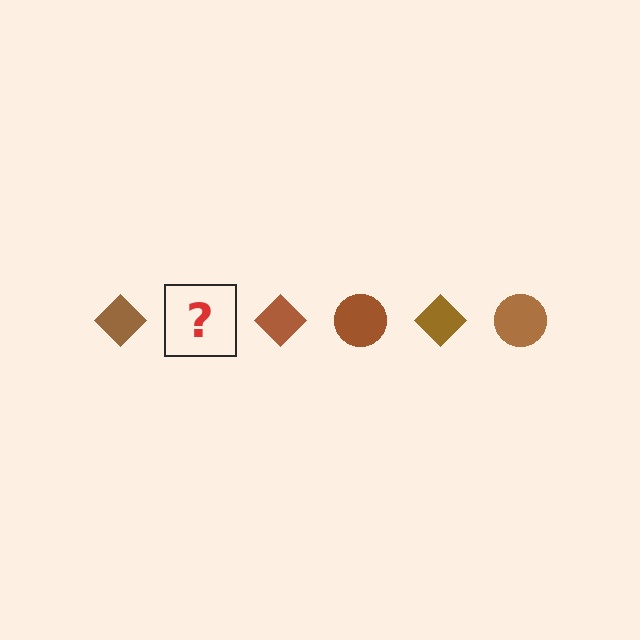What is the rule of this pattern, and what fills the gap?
The rule is that the pattern cycles through diamond, circle shapes in brown. The gap should be filled with a brown circle.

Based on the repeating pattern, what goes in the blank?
The blank should be a brown circle.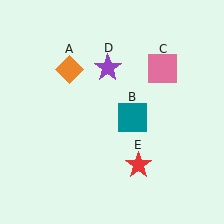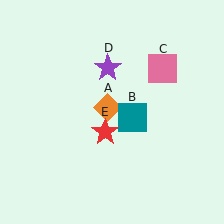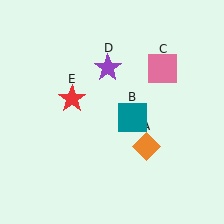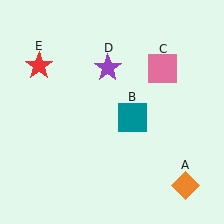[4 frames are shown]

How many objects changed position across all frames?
2 objects changed position: orange diamond (object A), red star (object E).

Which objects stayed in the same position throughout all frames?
Teal square (object B) and pink square (object C) and purple star (object D) remained stationary.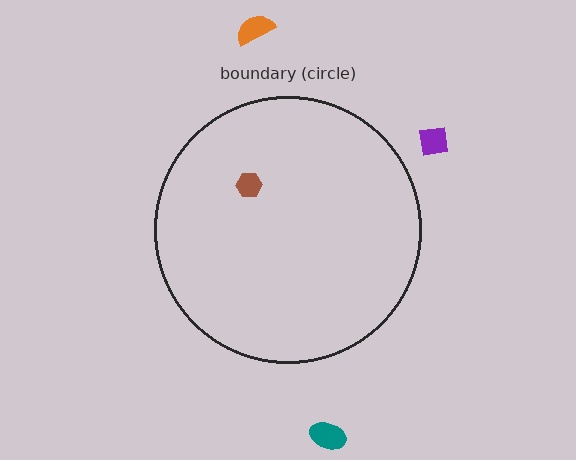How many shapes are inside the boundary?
1 inside, 3 outside.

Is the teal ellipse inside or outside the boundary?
Outside.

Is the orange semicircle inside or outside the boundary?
Outside.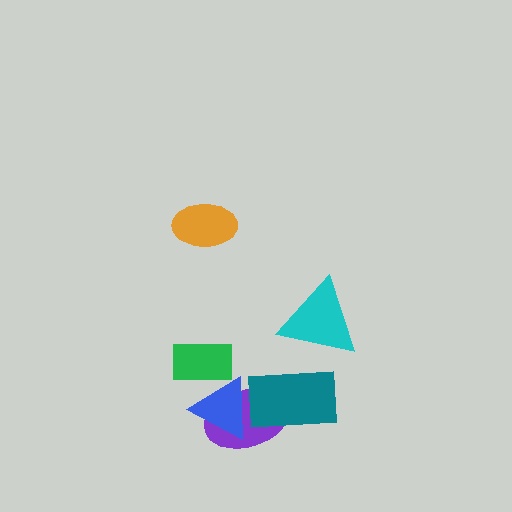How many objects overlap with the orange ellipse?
0 objects overlap with the orange ellipse.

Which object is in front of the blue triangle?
The teal rectangle is in front of the blue triangle.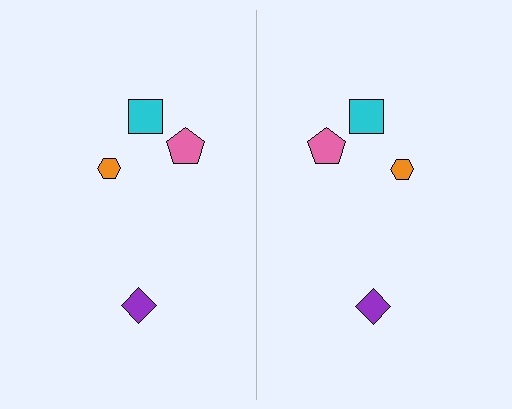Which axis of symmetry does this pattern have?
The pattern has a vertical axis of symmetry running through the center of the image.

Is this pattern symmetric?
Yes, this pattern has bilateral (reflection) symmetry.